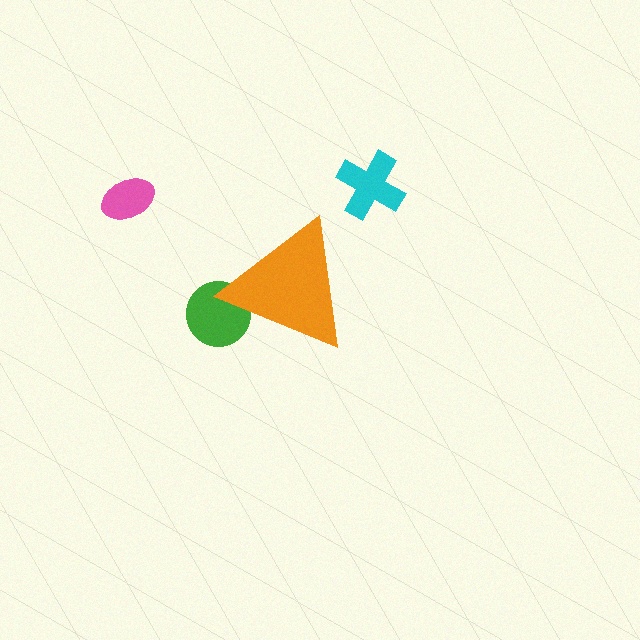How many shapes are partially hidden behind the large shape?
1 shape is partially hidden.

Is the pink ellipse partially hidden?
No, the pink ellipse is fully visible.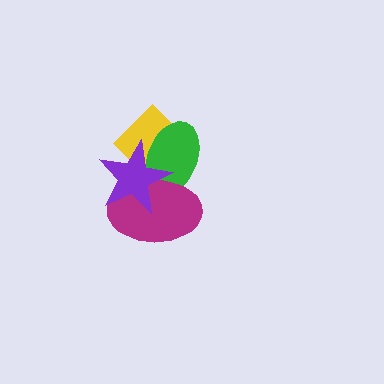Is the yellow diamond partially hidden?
Yes, it is partially covered by another shape.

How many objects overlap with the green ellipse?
3 objects overlap with the green ellipse.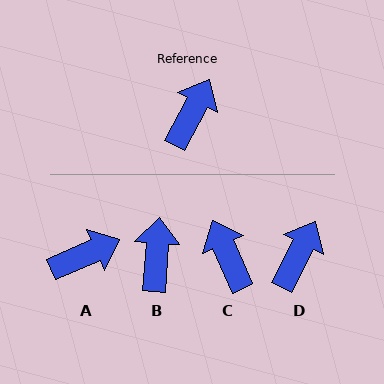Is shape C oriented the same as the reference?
No, it is off by about 52 degrees.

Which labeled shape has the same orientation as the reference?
D.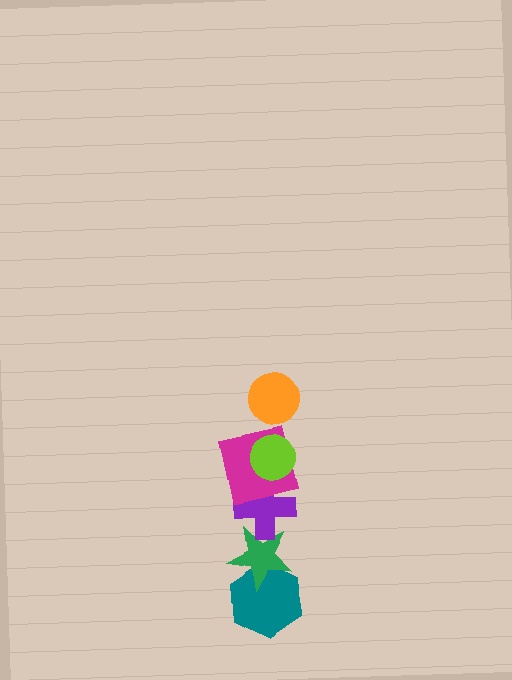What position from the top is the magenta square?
The magenta square is 3rd from the top.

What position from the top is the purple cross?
The purple cross is 4th from the top.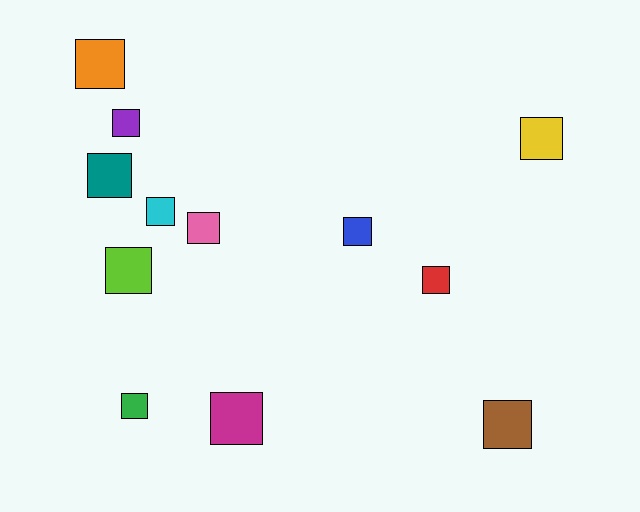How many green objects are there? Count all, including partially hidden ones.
There is 1 green object.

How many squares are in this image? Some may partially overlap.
There are 12 squares.